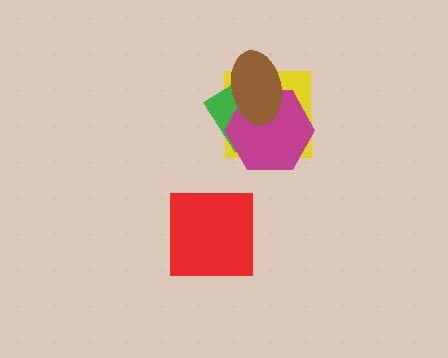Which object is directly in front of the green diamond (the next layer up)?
The magenta hexagon is directly in front of the green diamond.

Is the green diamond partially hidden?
Yes, it is partially covered by another shape.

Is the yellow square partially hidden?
Yes, it is partially covered by another shape.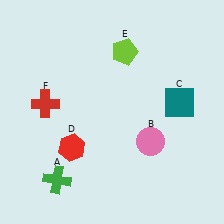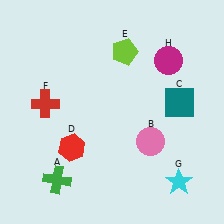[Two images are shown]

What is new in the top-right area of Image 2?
A magenta circle (H) was added in the top-right area of Image 2.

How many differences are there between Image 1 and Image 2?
There are 2 differences between the two images.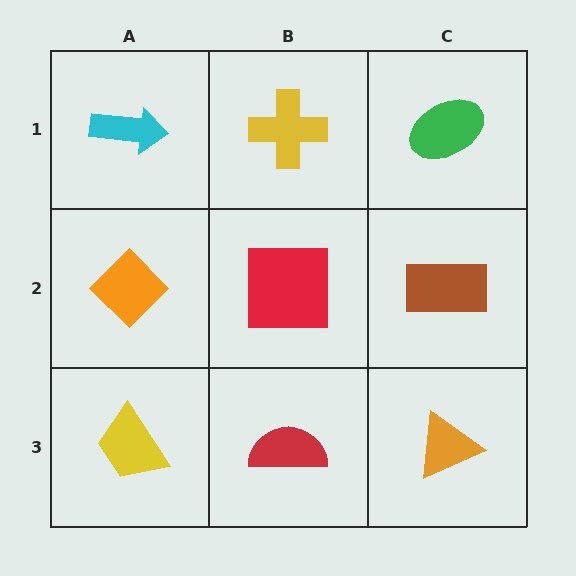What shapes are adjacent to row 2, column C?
A green ellipse (row 1, column C), an orange triangle (row 3, column C), a red square (row 2, column B).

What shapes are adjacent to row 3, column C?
A brown rectangle (row 2, column C), a red semicircle (row 3, column B).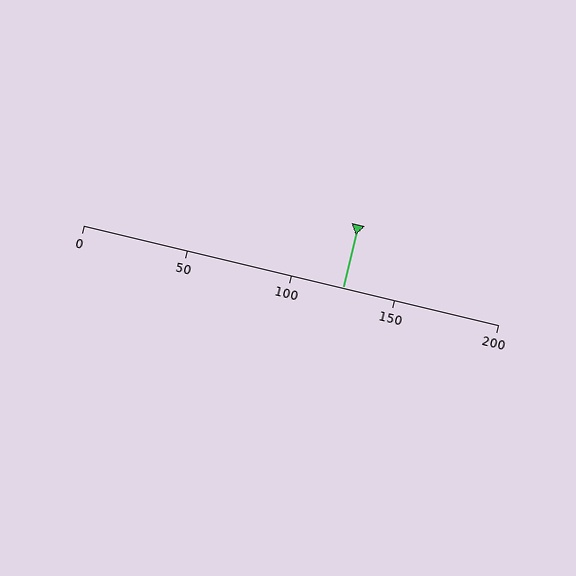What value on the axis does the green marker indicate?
The marker indicates approximately 125.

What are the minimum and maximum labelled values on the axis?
The axis runs from 0 to 200.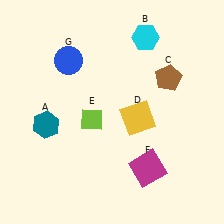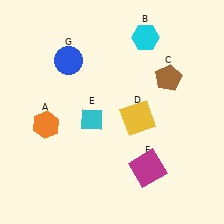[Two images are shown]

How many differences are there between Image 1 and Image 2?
There are 2 differences between the two images.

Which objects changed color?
A changed from teal to orange. E changed from lime to cyan.